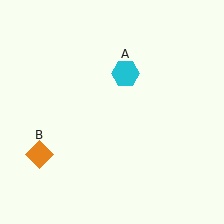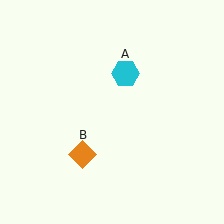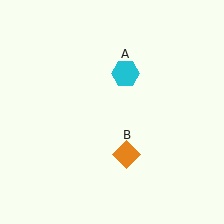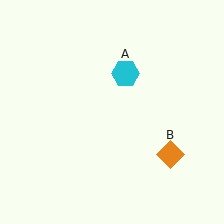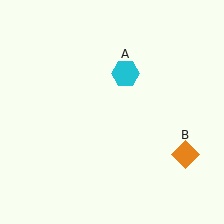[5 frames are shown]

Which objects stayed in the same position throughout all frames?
Cyan hexagon (object A) remained stationary.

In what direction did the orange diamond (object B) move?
The orange diamond (object B) moved right.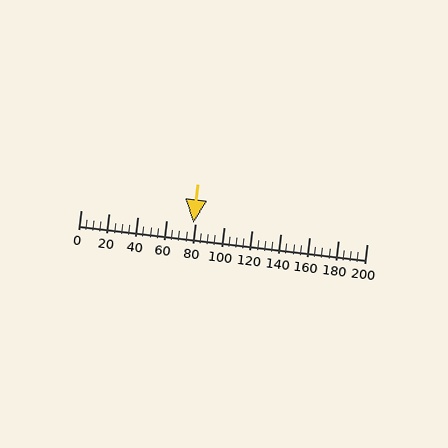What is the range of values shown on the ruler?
The ruler shows values from 0 to 200.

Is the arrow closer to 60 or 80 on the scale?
The arrow is closer to 80.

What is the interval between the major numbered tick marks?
The major tick marks are spaced 20 units apart.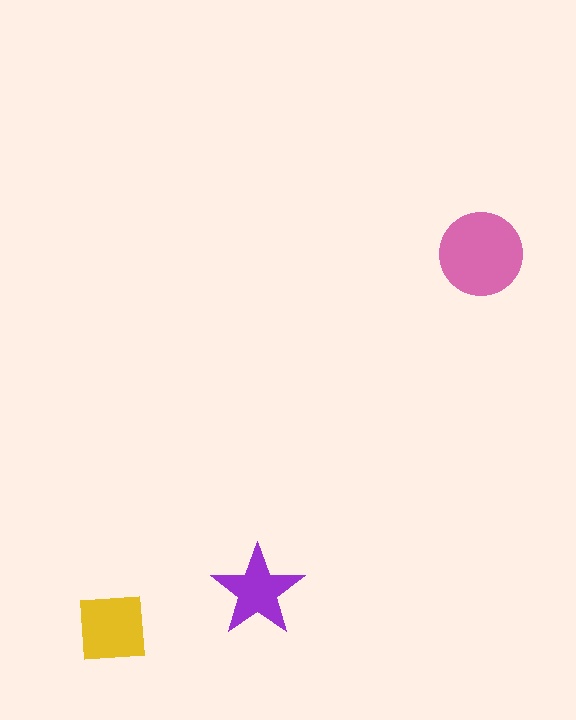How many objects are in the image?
There are 3 objects in the image.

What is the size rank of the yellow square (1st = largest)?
2nd.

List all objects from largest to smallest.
The pink circle, the yellow square, the purple star.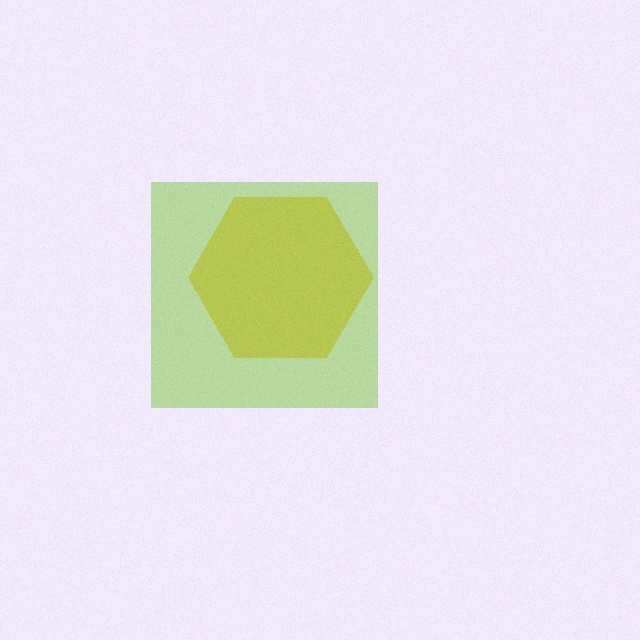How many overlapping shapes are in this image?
There are 2 overlapping shapes in the image.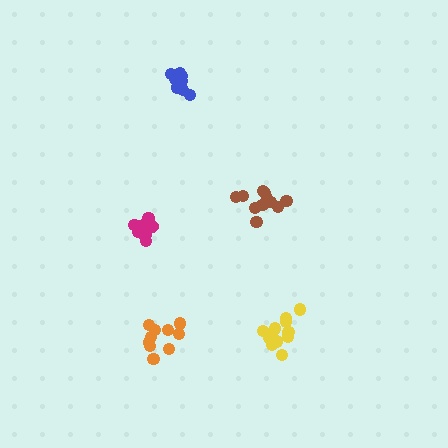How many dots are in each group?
Group 1: 11 dots, Group 2: 9 dots, Group 3: 12 dots, Group 4: 8 dots, Group 5: 10 dots (50 total).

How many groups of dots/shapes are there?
There are 5 groups.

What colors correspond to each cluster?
The clusters are colored: brown, magenta, yellow, blue, orange.